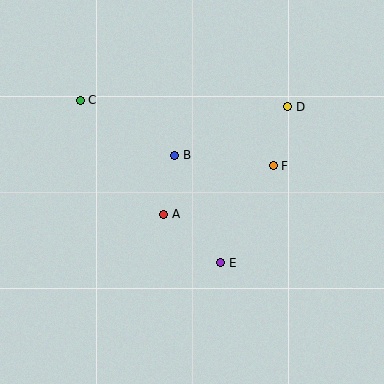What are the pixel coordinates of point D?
Point D is at (288, 107).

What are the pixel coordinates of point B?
Point B is at (175, 155).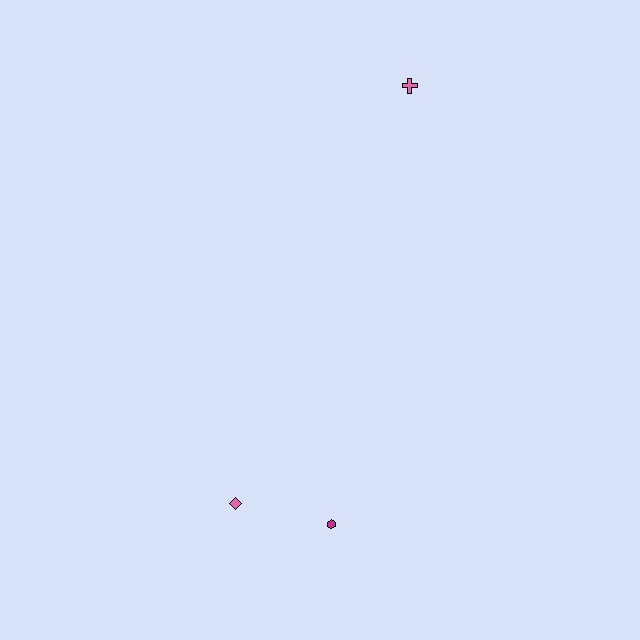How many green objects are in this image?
There are no green objects.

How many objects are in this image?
There are 3 objects.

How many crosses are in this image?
There is 1 cross.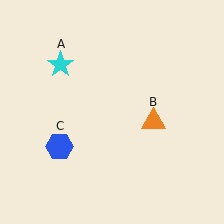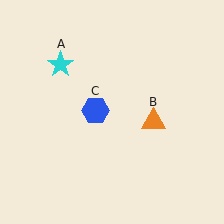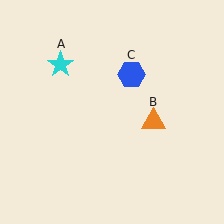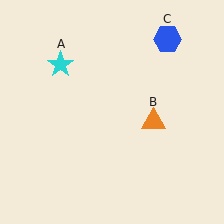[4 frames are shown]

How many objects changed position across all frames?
1 object changed position: blue hexagon (object C).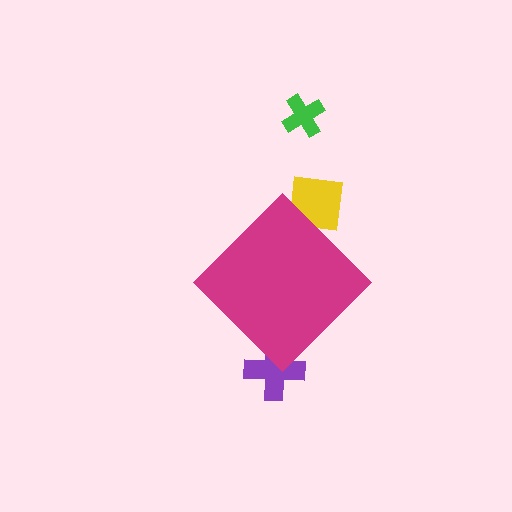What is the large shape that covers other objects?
A magenta diamond.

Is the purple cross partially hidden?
Yes, the purple cross is partially hidden behind the magenta diamond.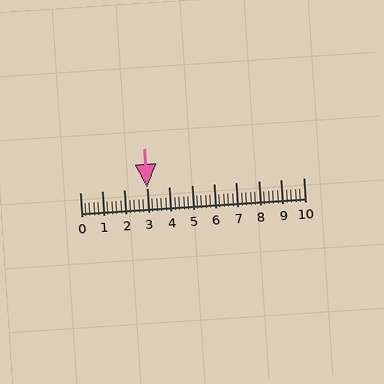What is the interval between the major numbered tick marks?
The major tick marks are spaced 1 units apart.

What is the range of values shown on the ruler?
The ruler shows values from 0 to 10.